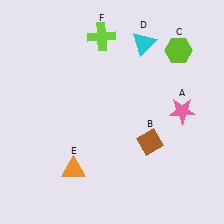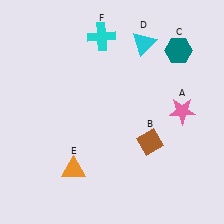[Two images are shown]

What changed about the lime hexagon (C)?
In Image 1, C is lime. In Image 2, it changed to teal.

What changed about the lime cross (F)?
In Image 1, F is lime. In Image 2, it changed to cyan.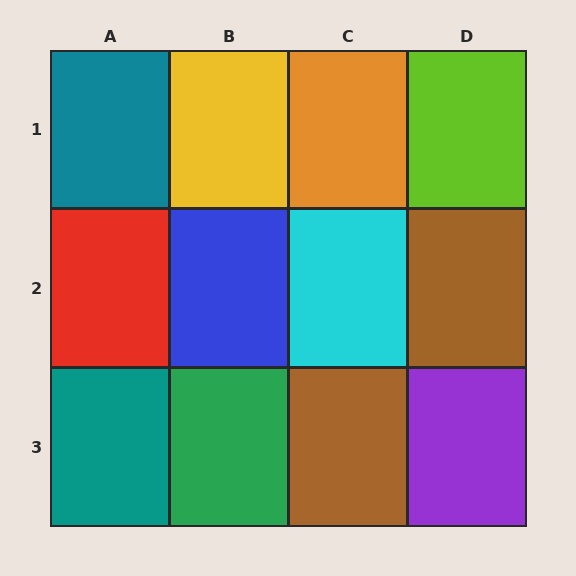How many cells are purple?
1 cell is purple.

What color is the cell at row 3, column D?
Purple.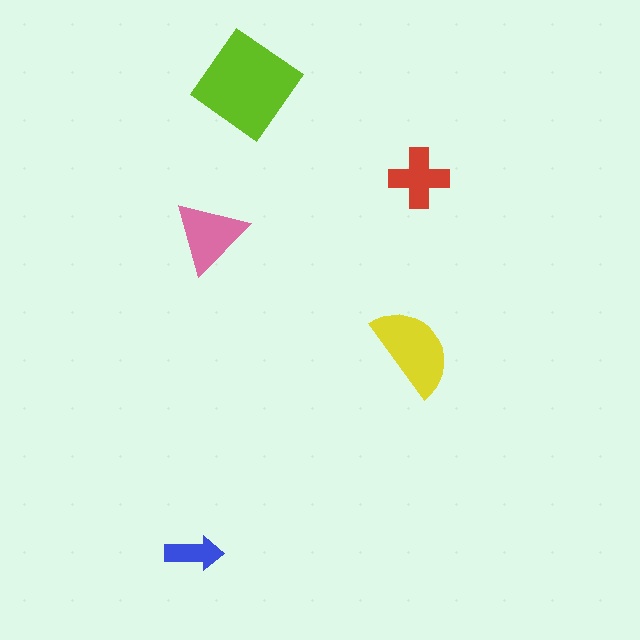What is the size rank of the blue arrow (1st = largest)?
5th.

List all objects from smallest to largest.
The blue arrow, the red cross, the pink triangle, the yellow semicircle, the lime diamond.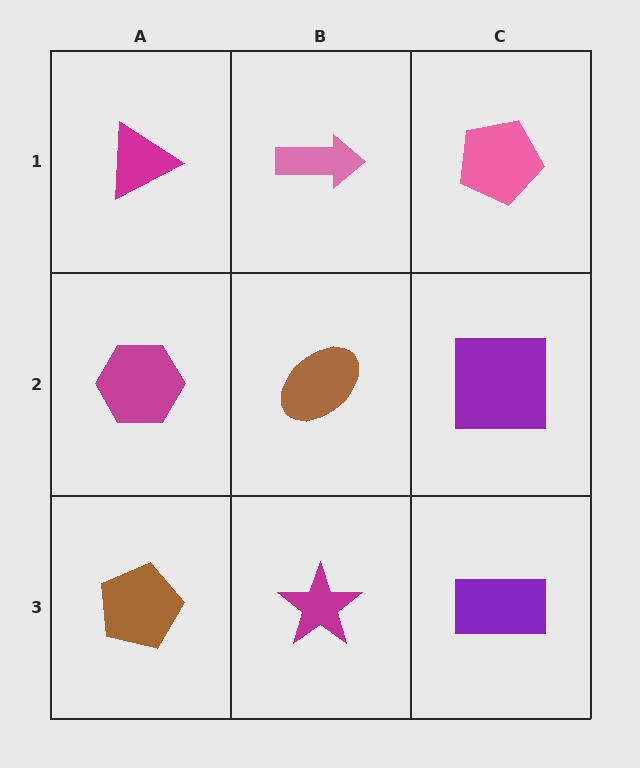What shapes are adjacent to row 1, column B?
A brown ellipse (row 2, column B), a magenta triangle (row 1, column A), a pink pentagon (row 1, column C).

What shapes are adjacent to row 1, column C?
A purple square (row 2, column C), a pink arrow (row 1, column B).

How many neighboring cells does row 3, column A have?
2.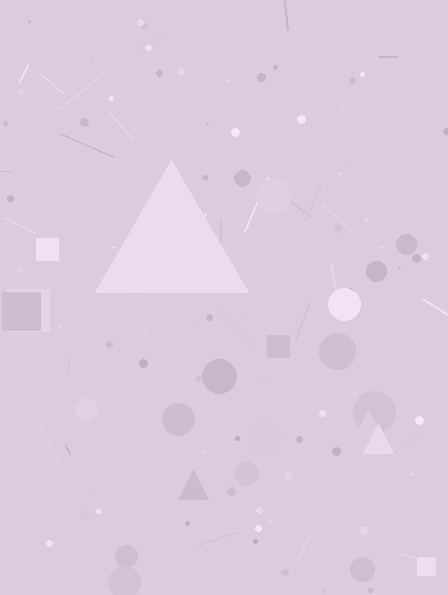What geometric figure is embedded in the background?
A triangle is embedded in the background.